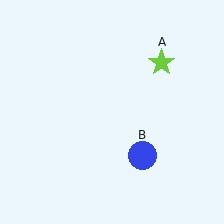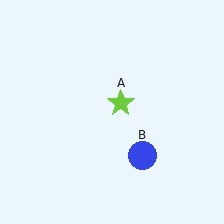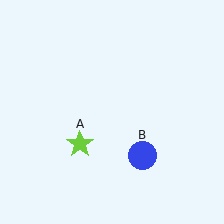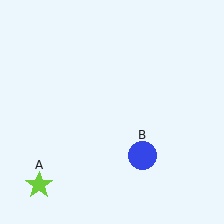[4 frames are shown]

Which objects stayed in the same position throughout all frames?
Blue circle (object B) remained stationary.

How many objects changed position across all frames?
1 object changed position: lime star (object A).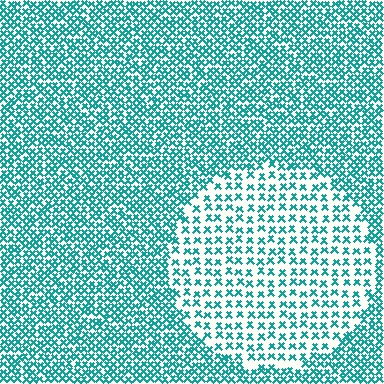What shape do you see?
I see a circle.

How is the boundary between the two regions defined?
The boundary is defined by a change in element density (approximately 2.1x ratio). All elements are the same color, size, and shape.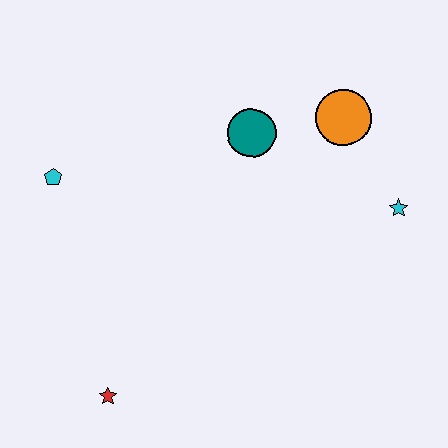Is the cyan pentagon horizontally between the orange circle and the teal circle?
No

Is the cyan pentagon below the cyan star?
No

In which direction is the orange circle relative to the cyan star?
The orange circle is above the cyan star.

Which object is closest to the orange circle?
The teal circle is closest to the orange circle.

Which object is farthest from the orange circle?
The red star is farthest from the orange circle.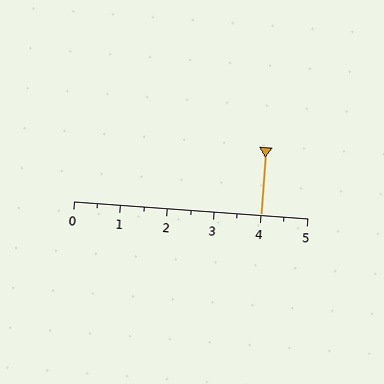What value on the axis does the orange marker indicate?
The marker indicates approximately 4.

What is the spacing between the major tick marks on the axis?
The major ticks are spaced 1 apart.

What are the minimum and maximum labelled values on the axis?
The axis runs from 0 to 5.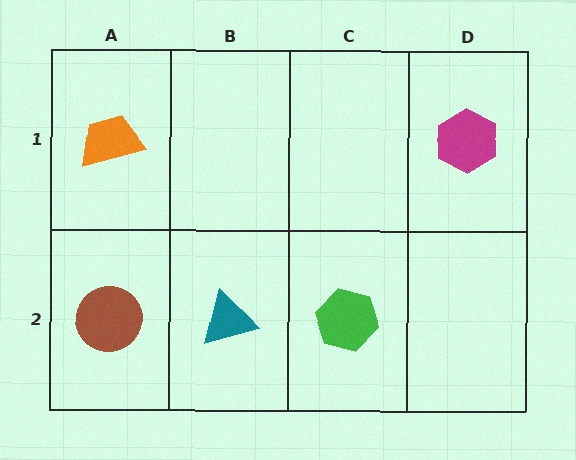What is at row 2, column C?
A green hexagon.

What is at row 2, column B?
A teal triangle.